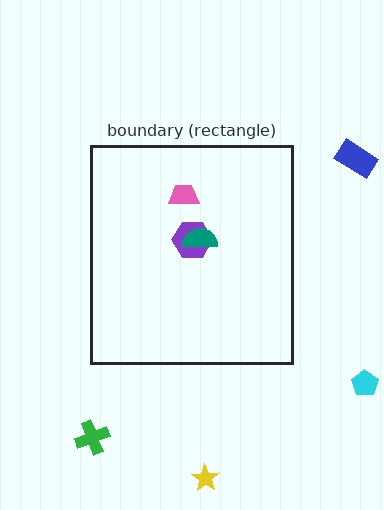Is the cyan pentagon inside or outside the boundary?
Outside.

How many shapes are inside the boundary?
3 inside, 4 outside.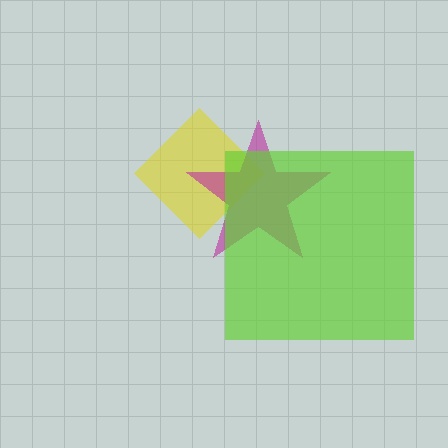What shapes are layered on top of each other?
The layered shapes are: a yellow diamond, a magenta star, a lime square.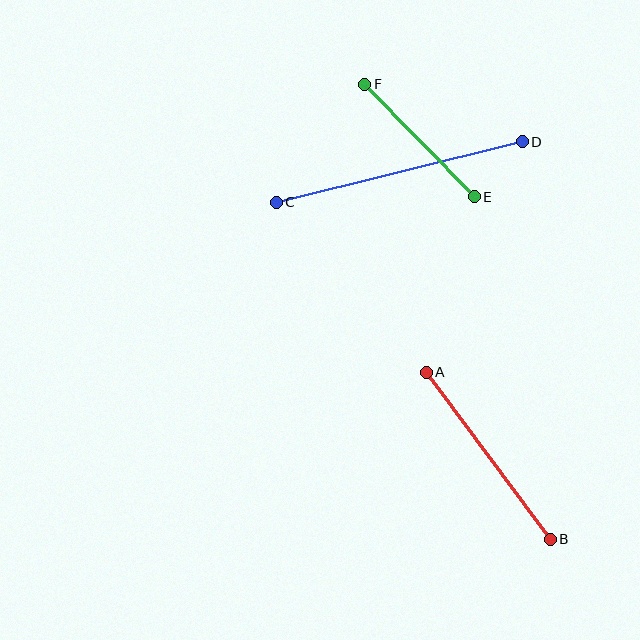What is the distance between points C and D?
The distance is approximately 253 pixels.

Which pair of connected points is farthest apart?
Points C and D are farthest apart.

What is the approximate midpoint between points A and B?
The midpoint is at approximately (488, 456) pixels.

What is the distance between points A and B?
The distance is approximately 208 pixels.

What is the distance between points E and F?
The distance is approximately 157 pixels.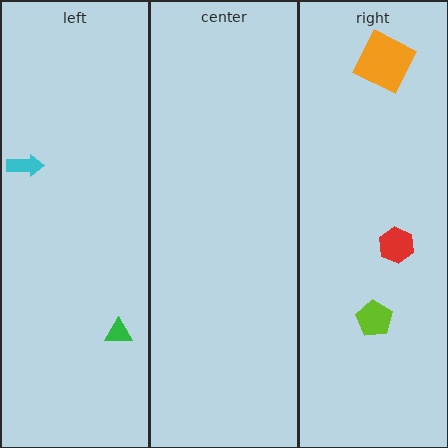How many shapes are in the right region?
3.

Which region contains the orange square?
The right region.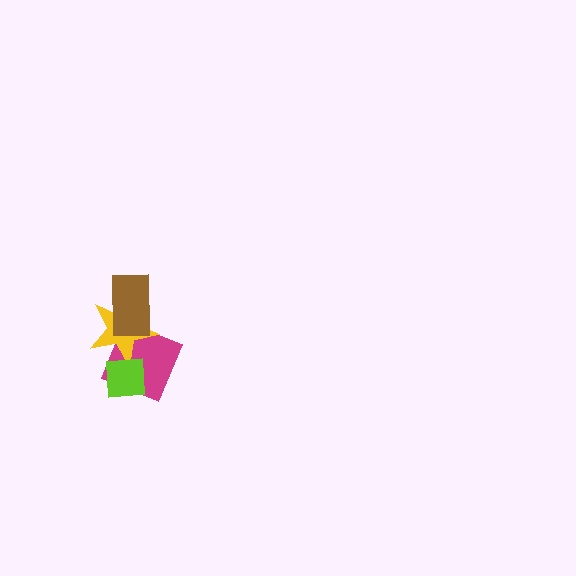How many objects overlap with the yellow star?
3 objects overlap with the yellow star.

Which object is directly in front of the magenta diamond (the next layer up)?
The yellow star is directly in front of the magenta diamond.